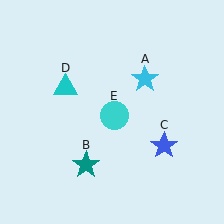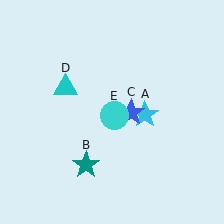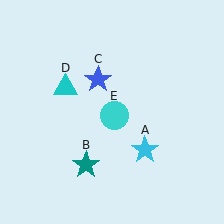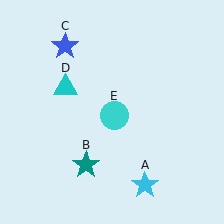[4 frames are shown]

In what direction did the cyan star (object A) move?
The cyan star (object A) moved down.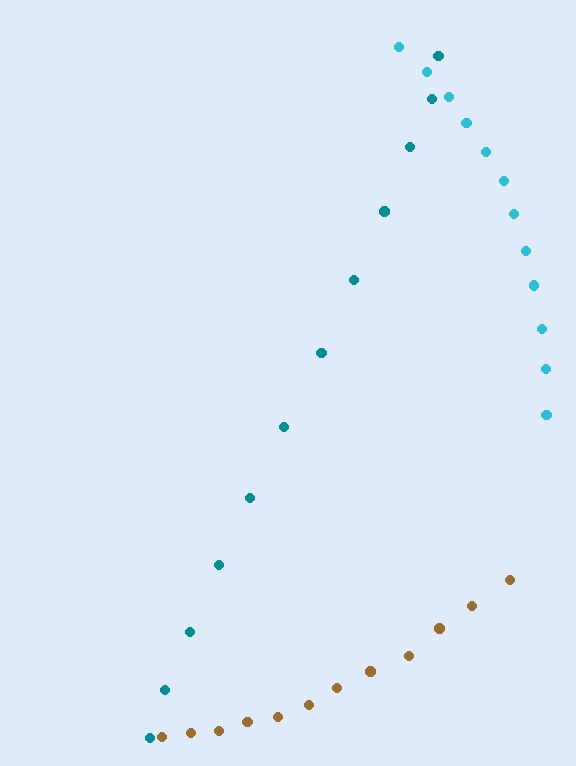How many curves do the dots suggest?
There are 3 distinct paths.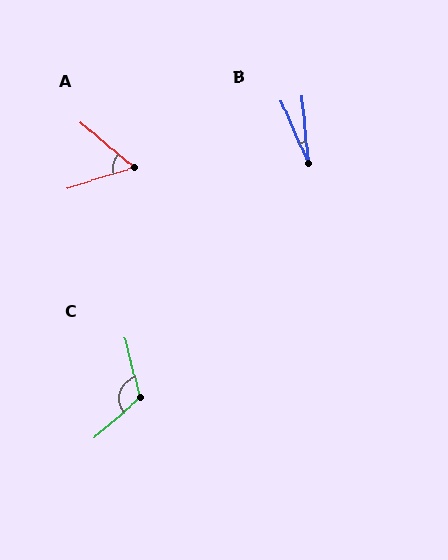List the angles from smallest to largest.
B (19°), A (58°), C (118°).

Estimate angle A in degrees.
Approximately 58 degrees.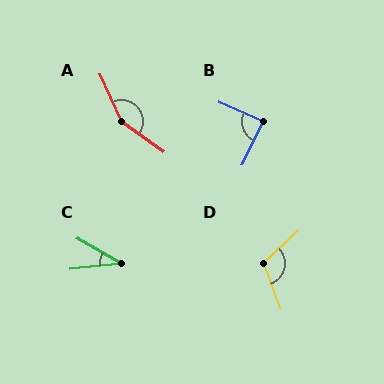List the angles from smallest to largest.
C (36°), B (87°), D (113°), A (151°).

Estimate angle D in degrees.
Approximately 113 degrees.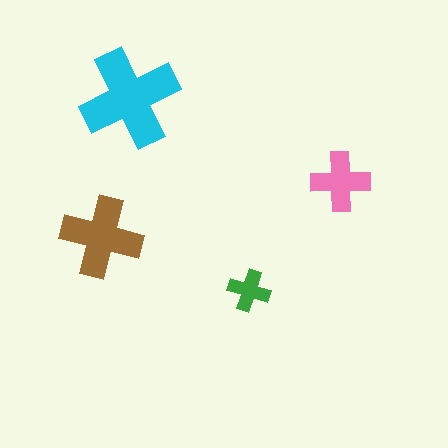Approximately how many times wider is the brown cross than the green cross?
About 2 times wider.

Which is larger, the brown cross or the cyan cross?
The cyan one.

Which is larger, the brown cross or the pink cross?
The brown one.